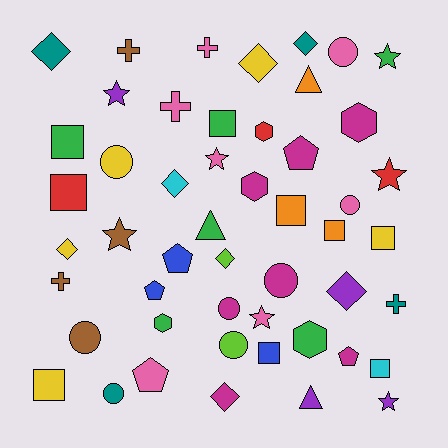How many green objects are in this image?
There are 6 green objects.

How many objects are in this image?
There are 50 objects.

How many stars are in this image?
There are 7 stars.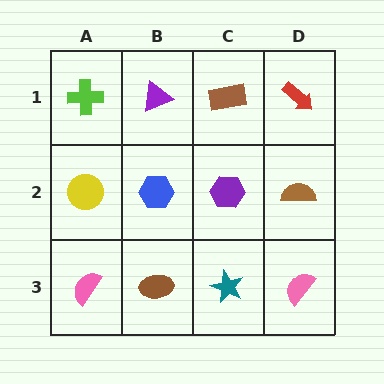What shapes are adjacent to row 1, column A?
A yellow circle (row 2, column A), a purple triangle (row 1, column B).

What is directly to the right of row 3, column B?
A teal star.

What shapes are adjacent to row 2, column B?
A purple triangle (row 1, column B), a brown ellipse (row 3, column B), a yellow circle (row 2, column A), a purple hexagon (row 2, column C).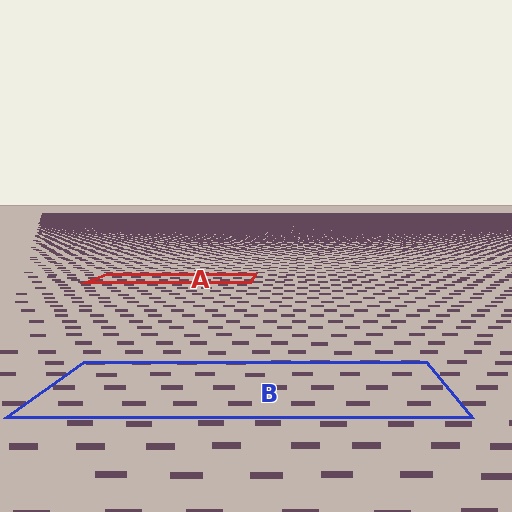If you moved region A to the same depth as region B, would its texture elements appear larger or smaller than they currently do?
They would appear larger. At a closer depth, the same texture elements are projected at a bigger on-screen size.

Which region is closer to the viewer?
Region B is closer. The texture elements there are larger and more spread out.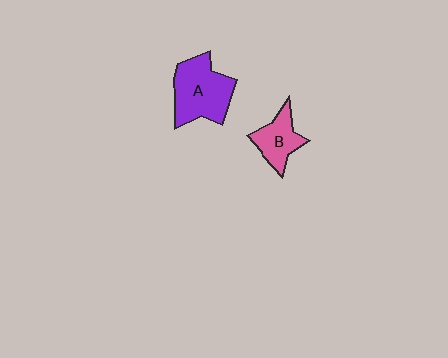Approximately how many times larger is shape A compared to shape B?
Approximately 1.7 times.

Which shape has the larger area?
Shape A (purple).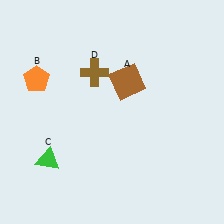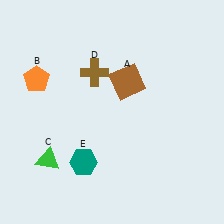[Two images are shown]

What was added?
A teal hexagon (E) was added in Image 2.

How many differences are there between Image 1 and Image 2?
There is 1 difference between the two images.